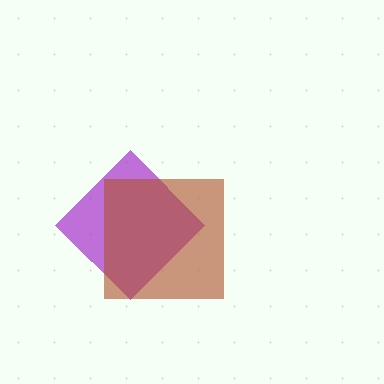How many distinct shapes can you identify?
There are 2 distinct shapes: a purple diamond, a brown square.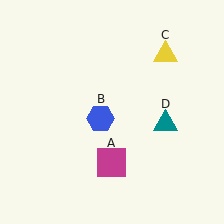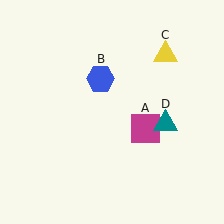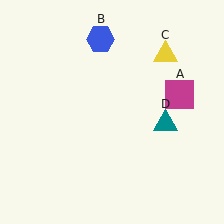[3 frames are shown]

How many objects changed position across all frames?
2 objects changed position: magenta square (object A), blue hexagon (object B).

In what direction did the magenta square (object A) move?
The magenta square (object A) moved up and to the right.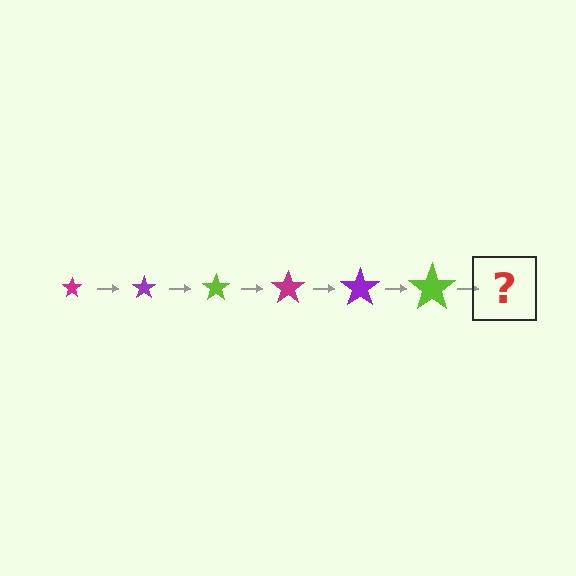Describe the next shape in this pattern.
It should be a magenta star, larger than the previous one.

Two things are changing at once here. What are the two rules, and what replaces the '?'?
The two rules are that the star grows larger each step and the color cycles through magenta, purple, and lime. The '?' should be a magenta star, larger than the previous one.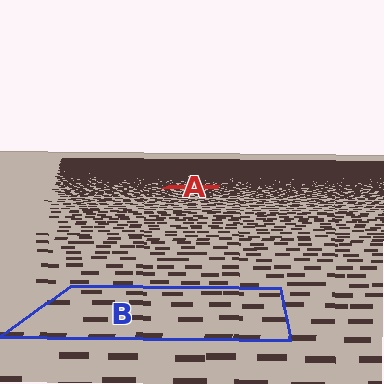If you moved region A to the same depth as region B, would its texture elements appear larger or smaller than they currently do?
They would appear larger. At a closer depth, the same texture elements are projected at a bigger on-screen size.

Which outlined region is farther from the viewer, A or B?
Region A is farther from the viewer — the texture elements inside it appear smaller and more densely packed.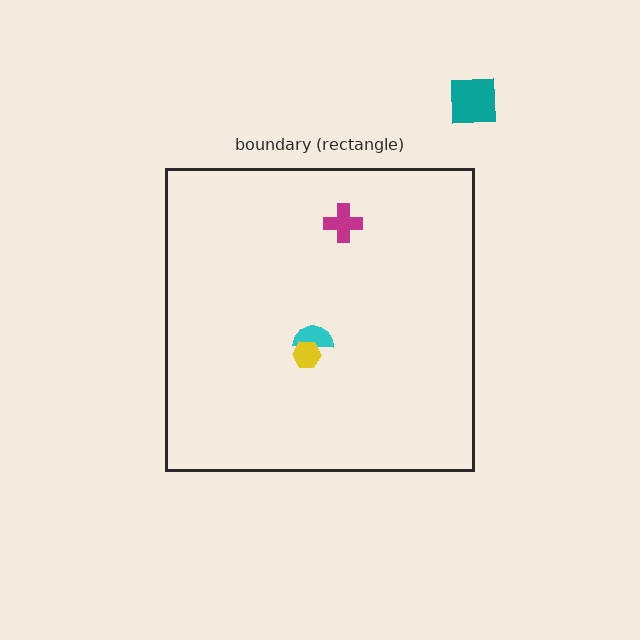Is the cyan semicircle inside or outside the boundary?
Inside.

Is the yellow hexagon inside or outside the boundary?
Inside.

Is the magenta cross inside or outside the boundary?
Inside.